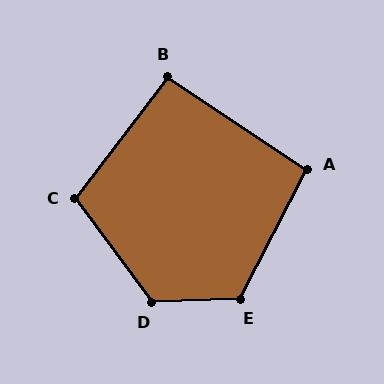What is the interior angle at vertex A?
Approximately 96 degrees (obtuse).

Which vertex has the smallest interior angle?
B, at approximately 94 degrees.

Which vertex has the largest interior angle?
D, at approximately 124 degrees.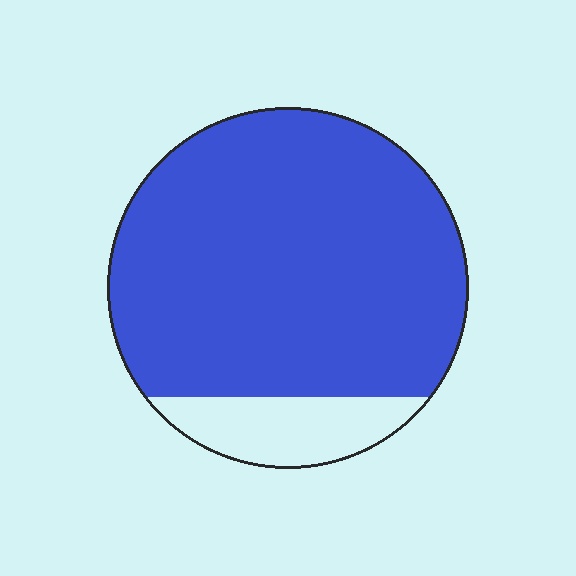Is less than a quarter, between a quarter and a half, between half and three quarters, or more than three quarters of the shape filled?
More than three quarters.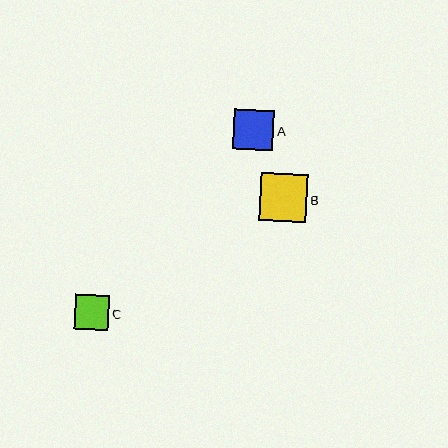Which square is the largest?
Square B is the largest with a size of approximately 48 pixels.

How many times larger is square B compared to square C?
Square B is approximately 1.4 times the size of square C.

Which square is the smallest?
Square C is the smallest with a size of approximately 34 pixels.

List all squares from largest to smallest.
From largest to smallest: B, A, C.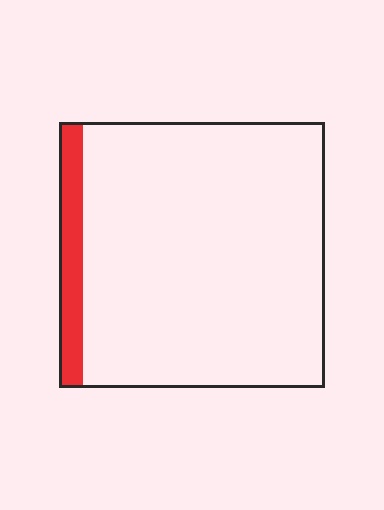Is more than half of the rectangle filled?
No.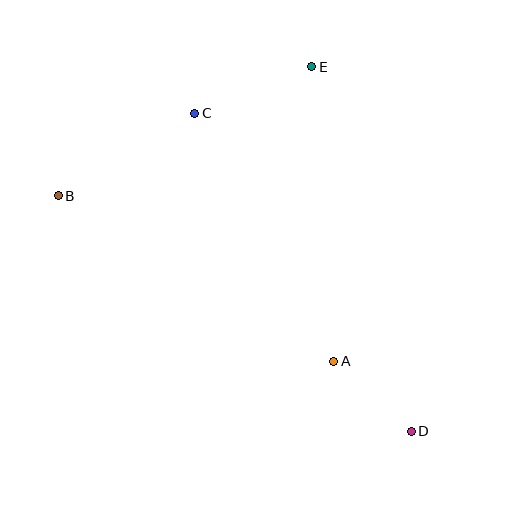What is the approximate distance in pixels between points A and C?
The distance between A and C is approximately 284 pixels.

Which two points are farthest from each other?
Points B and D are farthest from each other.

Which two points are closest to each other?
Points A and D are closest to each other.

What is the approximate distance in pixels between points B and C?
The distance between B and C is approximately 160 pixels.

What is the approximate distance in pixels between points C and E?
The distance between C and E is approximately 126 pixels.